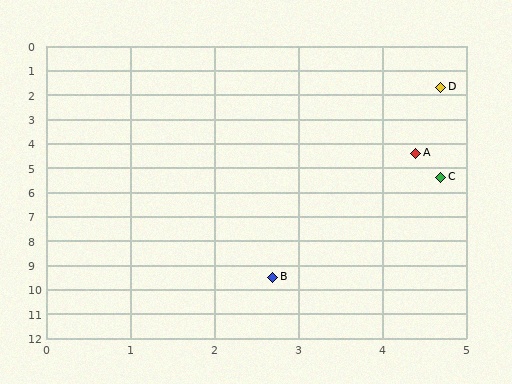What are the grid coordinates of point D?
Point D is at approximately (4.7, 1.7).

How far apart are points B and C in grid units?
Points B and C are about 4.6 grid units apart.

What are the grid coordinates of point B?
Point B is at approximately (2.7, 9.5).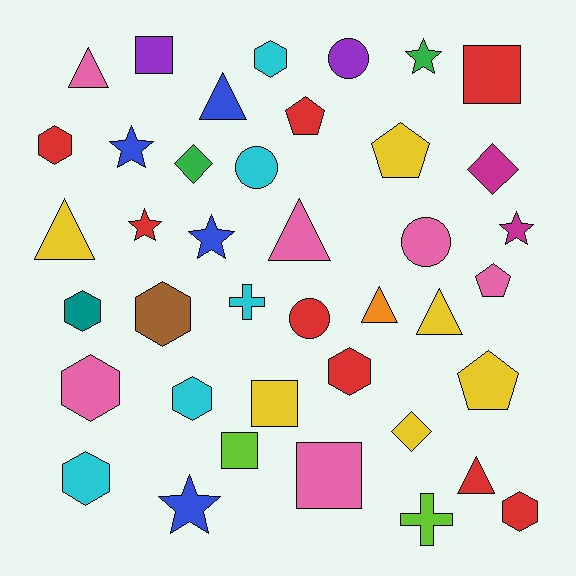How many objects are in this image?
There are 40 objects.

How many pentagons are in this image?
There are 4 pentagons.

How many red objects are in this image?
There are 8 red objects.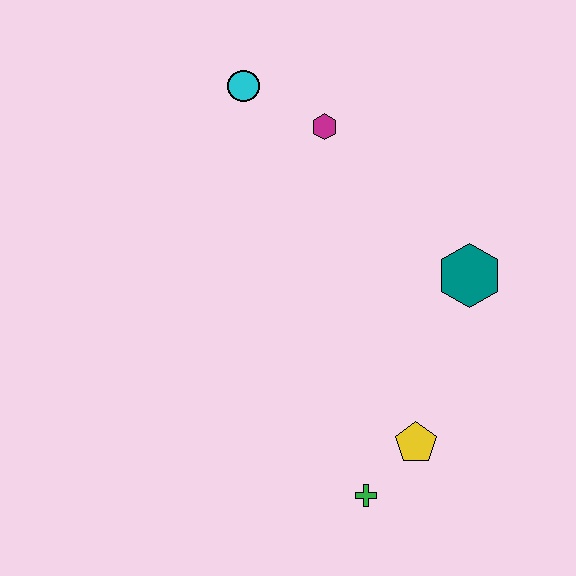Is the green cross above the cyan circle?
No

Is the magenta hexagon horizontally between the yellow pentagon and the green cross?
No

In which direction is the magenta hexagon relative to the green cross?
The magenta hexagon is above the green cross.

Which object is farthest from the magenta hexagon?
The green cross is farthest from the magenta hexagon.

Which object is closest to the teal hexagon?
The yellow pentagon is closest to the teal hexagon.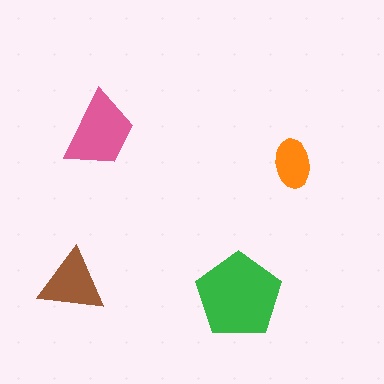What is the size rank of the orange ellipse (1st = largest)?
4th.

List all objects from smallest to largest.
The orange ellipse, the brown triangle, the pink trapezoid, the green pentagon.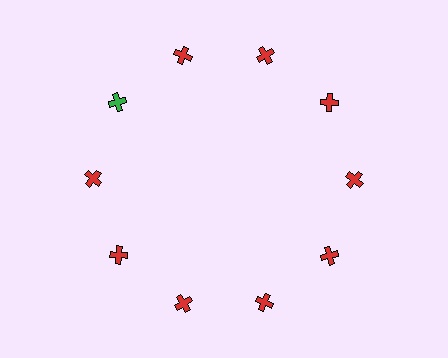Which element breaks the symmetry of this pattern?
The green cross at roughly the 10 o'clock position breaks the symmetry. All other shapes are red crosses.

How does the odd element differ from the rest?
It has a different color: green instead of red.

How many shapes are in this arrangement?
There are 10 shapes arranged in a ring pattern.